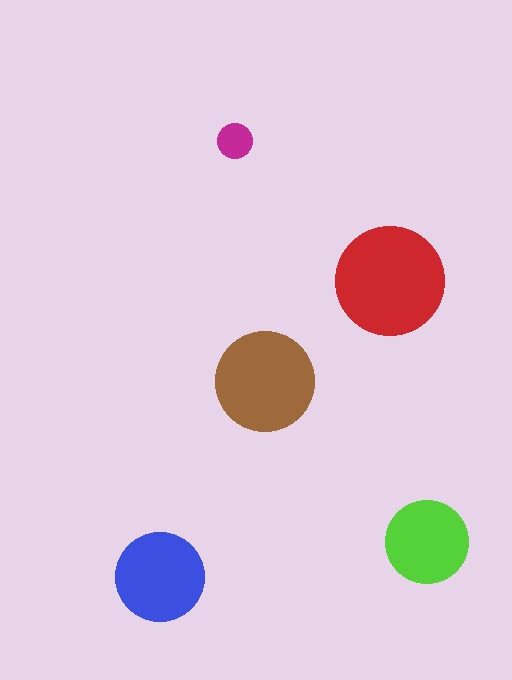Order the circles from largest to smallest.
the red one, the brown one, the blue one, the lime one, the magenta one.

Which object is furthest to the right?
The lime circle is rightmost.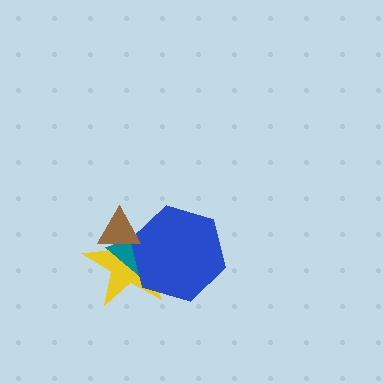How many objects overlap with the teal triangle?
3 objects overlap with the teal triangle.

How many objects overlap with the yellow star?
3 objects overlap with the yellow star.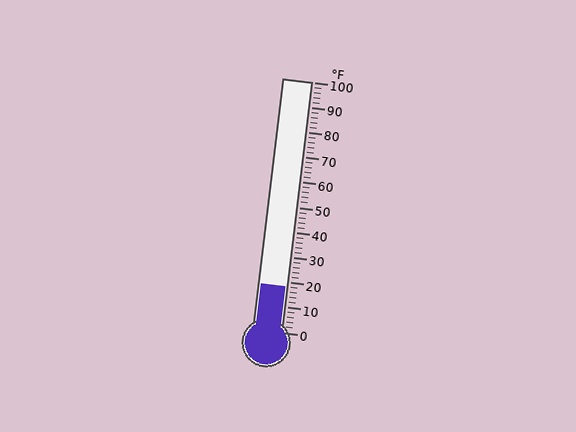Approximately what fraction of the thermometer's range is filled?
The thermometer is filled to approximately 20% of its range.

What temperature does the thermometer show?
The thermometer shows approximately 18°F.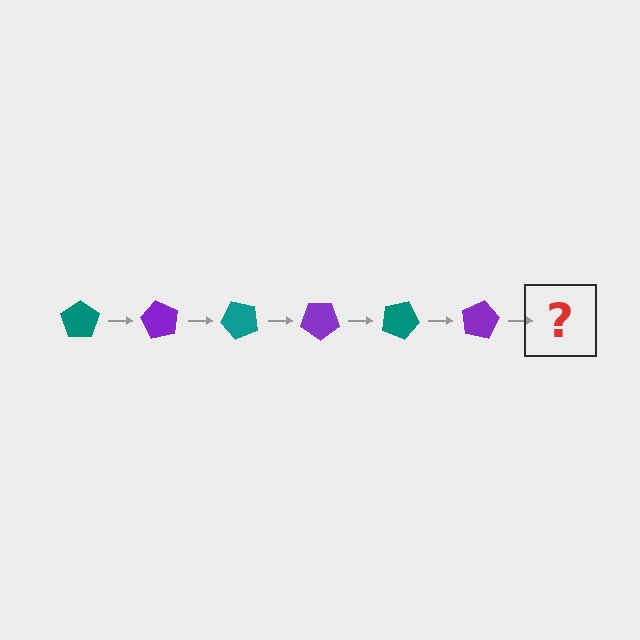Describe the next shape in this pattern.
It should be a teal pentagon, rotated 360 degrees from the start.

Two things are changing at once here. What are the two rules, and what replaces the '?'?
The two rules are that it rotates 60 degrees each step and the color cycles through teal and purple. The '?' should be a teal pentagon, rotated 360 degrees from the start.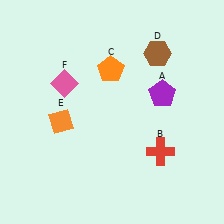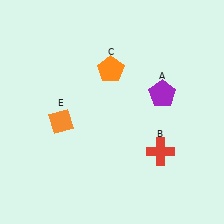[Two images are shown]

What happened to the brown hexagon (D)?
The brown hexagon (D) was removed in Image 2. It was in the top-right area of Image 1.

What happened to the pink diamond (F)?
The pink diamond (F) was removed in Image 2. It was in the top-left area of Image 1.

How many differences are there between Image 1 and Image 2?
There are 2 differences between the two images.